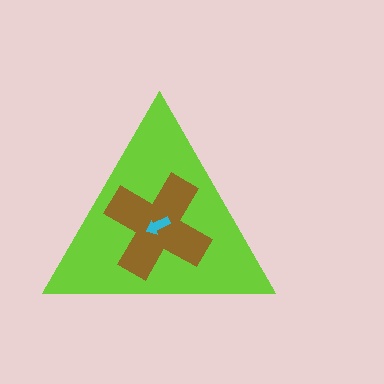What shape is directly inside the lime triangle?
The brown cross.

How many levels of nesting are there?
3.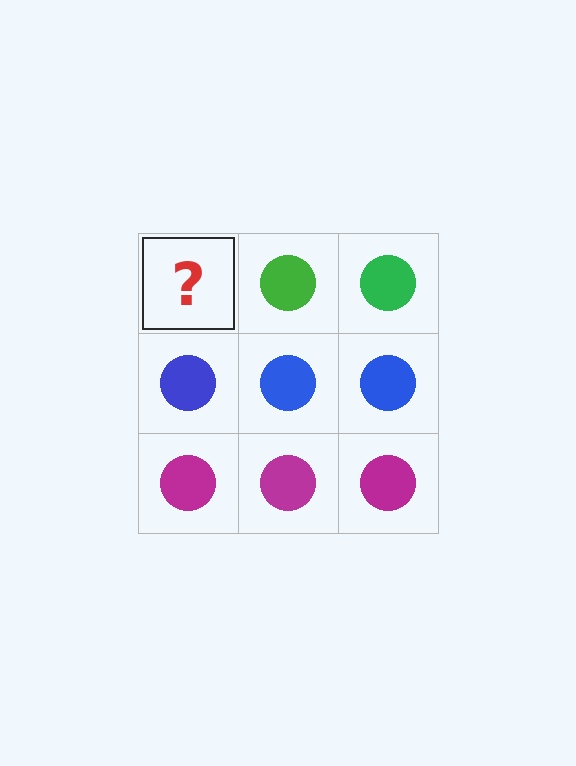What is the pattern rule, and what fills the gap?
The rule is that each row has a consistent color. The gap should be filled with a green circle.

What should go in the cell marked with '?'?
The missing cell should contain a green circle.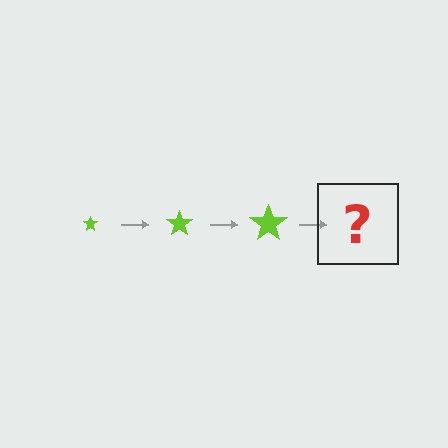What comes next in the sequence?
The next element should be a lime star, larger than the previous one.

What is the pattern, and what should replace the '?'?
The pattern is that the star gets progressively larger each step. The '?' should be a lime star, larger than the previous one.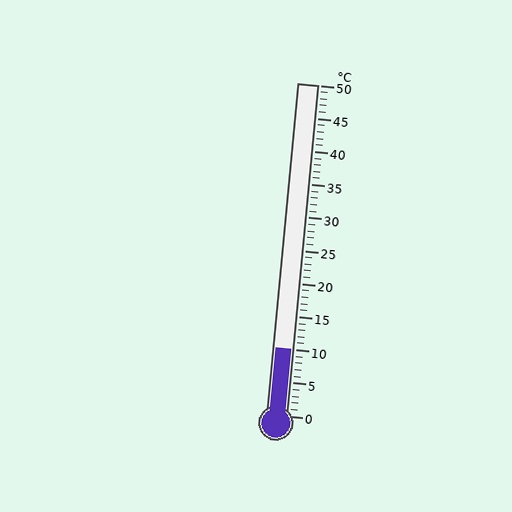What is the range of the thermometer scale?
The thermometer scale ranges from 0°C to 50°C.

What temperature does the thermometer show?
The thermometer shows approximately 10°C.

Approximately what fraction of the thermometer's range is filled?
The thermometer is filled to approximately 20% of its range.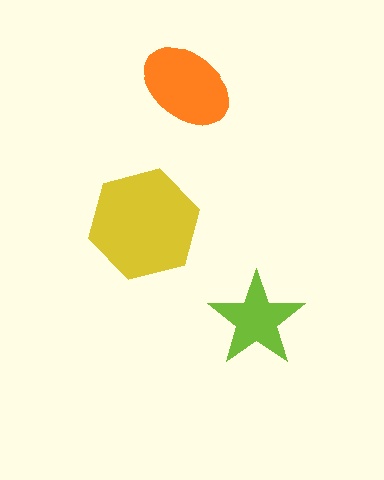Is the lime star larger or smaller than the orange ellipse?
Smaller.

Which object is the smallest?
The lime star.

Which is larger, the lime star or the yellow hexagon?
The yellow hexagon.